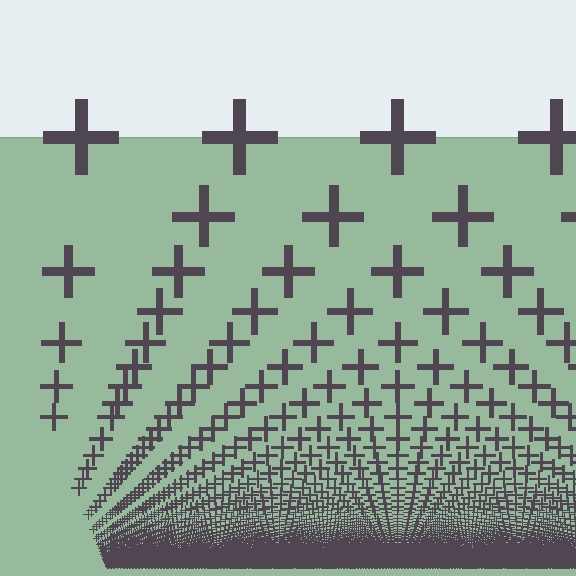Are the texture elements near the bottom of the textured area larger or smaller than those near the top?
Smaller. The gradient is inverted — elements near the bottom are smaller and denser.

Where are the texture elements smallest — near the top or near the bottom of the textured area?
Near the bottom.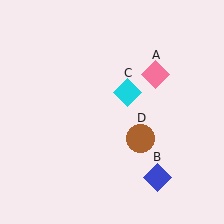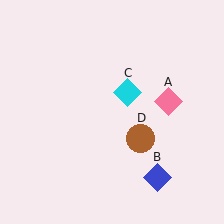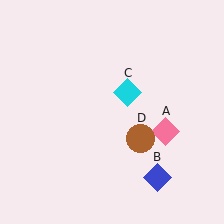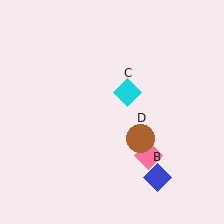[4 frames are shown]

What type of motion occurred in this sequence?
The pink diamond (object A) rotated clockwise around the center of the scene.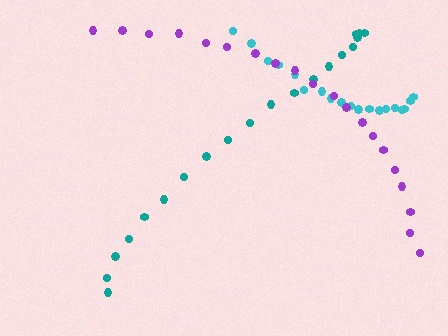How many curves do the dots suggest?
There are 3 distinct paths.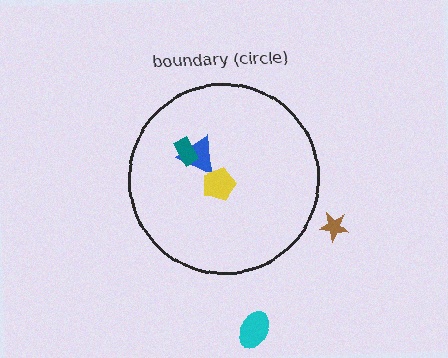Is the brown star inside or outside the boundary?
Outside.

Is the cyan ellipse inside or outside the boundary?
Outside.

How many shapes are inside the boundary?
3 inside, 2 outside.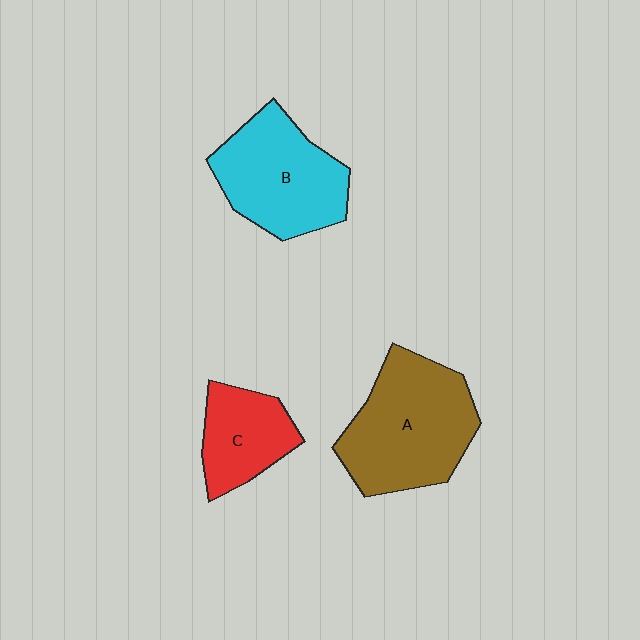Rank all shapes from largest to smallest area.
From largest to smallest: A (brown), B (cyan), C (red).